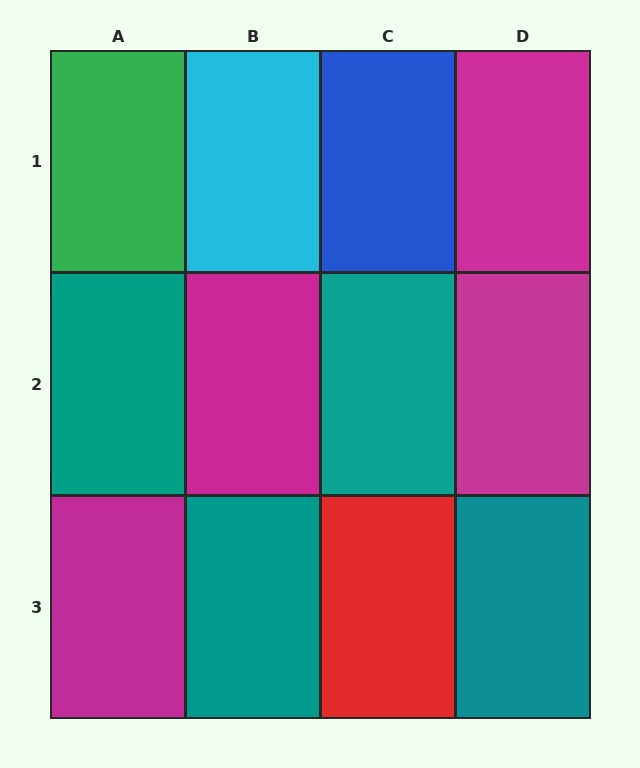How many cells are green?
1 cell is green.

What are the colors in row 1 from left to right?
Green, cyan, blue, magenta.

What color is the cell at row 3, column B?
Teal.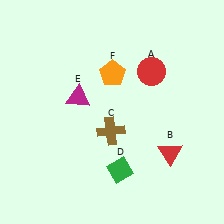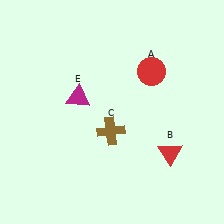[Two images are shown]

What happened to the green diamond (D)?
The green diamond (D) was removed in Image 2. It was in the bottom-right area of Image 1.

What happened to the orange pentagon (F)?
The orange pentagon (F) was removed in Image 2. It was in the top-right area of Image 1.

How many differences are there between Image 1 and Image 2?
There are 2 differences between the two images.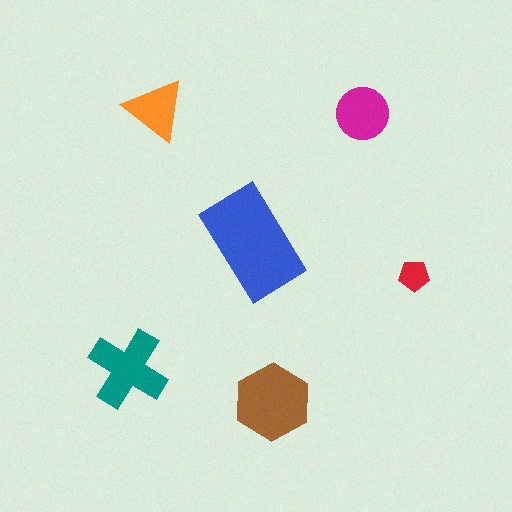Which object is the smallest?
The red pentagon.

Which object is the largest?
The blue rectangle.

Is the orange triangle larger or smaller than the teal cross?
Smaller.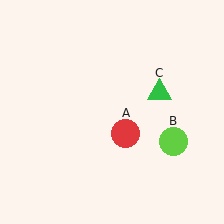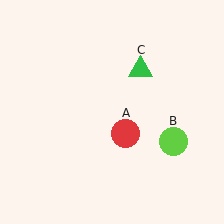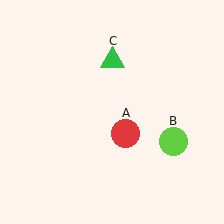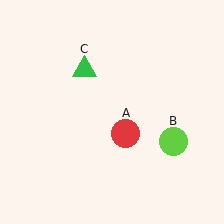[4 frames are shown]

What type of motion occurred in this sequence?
The green triangle (object C) rotated counterclockwise around the center of the scene.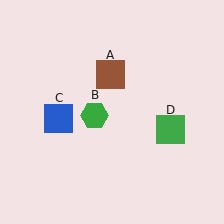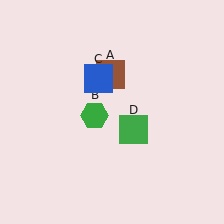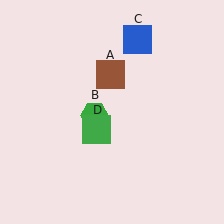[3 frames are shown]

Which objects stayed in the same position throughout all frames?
Brown square (object A) and green hexagon (object B) remained stationary.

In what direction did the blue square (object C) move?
The blue square (object C) moved up and to the right.